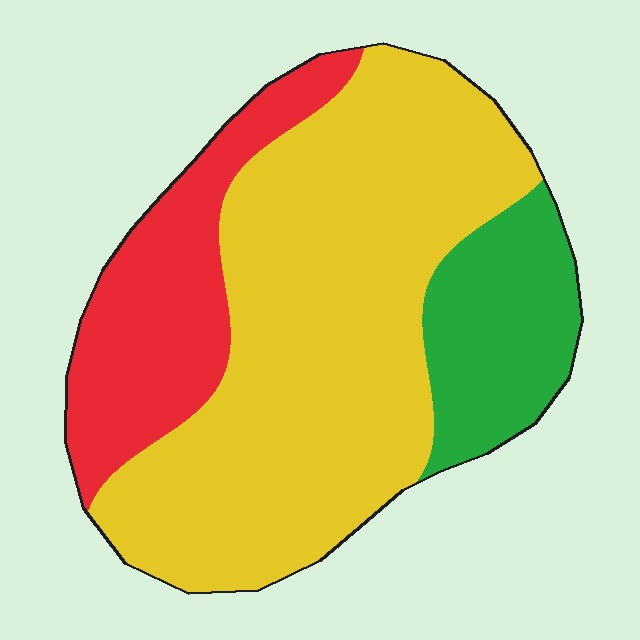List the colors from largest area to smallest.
From largest to smallest: yellow, red, green.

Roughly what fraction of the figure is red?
Red covers about 20% of the figure.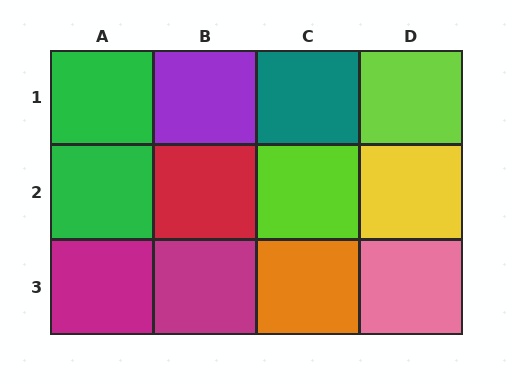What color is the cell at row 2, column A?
Green.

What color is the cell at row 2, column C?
Lime.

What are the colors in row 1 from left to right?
Green, purple, teal, lime.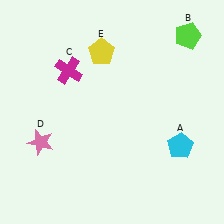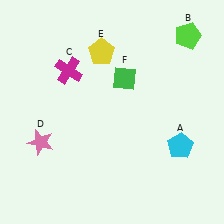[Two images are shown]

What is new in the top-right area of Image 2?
A green diamond (F) was added in the top-right area of Image 2.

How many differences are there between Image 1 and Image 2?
There is 1 difference between the two images.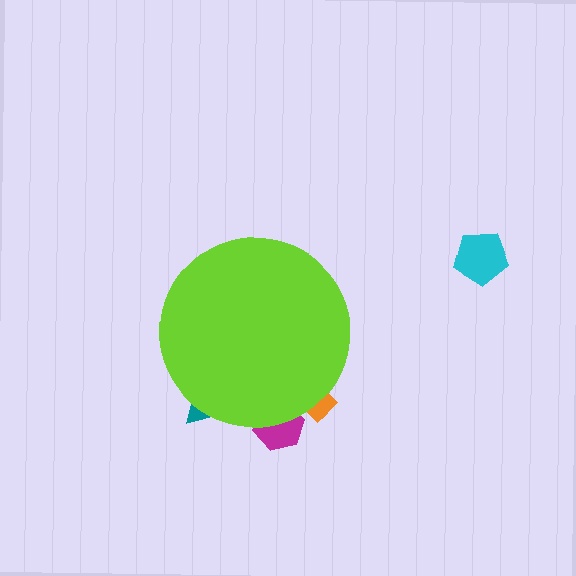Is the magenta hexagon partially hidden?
Yes, the magenta hexagon is partially hidden behind the lime circle.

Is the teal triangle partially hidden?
Yes, the teal triangle is partially hidden behind the lime circle.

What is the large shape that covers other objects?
A lime circle.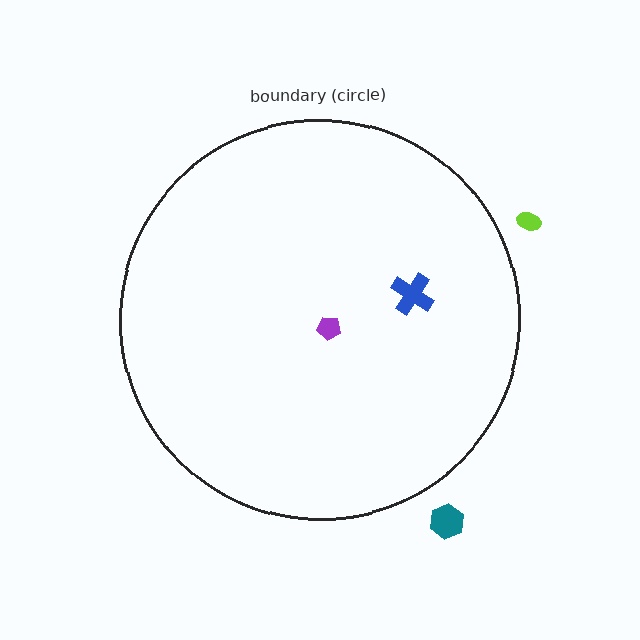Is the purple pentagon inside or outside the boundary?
Inside.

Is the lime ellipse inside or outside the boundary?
Outside.